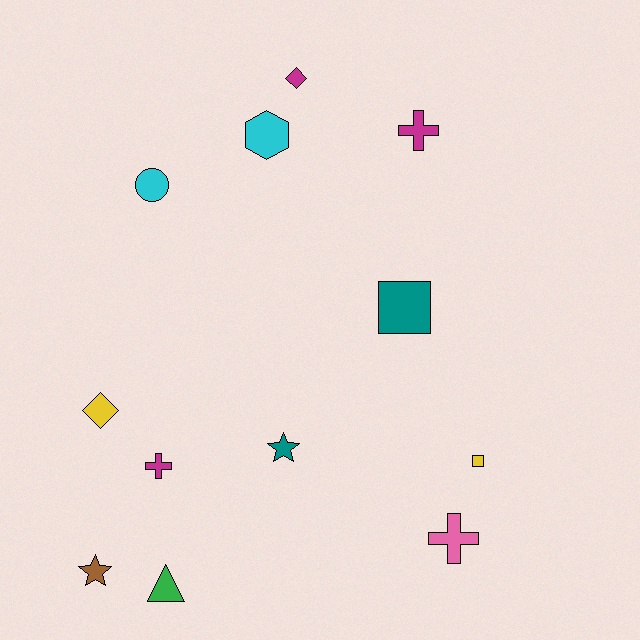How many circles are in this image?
There is 1 circle.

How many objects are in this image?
There are 12 objects.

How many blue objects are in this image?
There are no blue objects.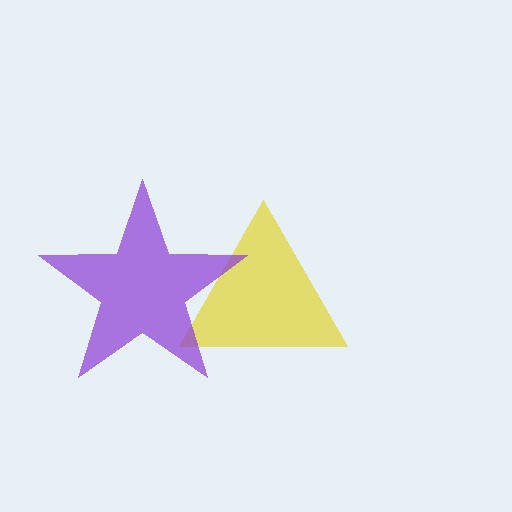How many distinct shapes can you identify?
There are 2 distinct shapes: a yellow triangle, a purple star.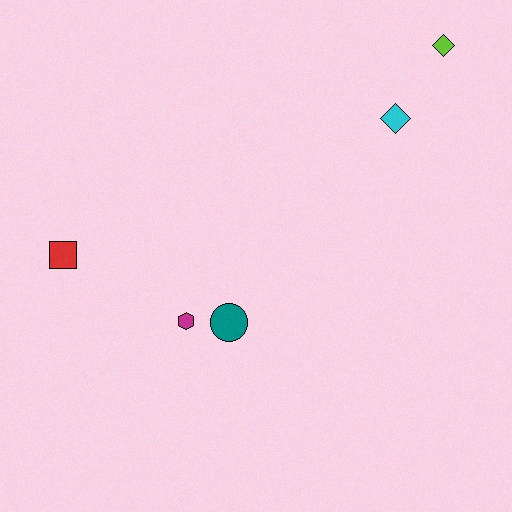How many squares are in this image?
There is 1 square.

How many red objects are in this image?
There is 1 red object.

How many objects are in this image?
There are 5 objects.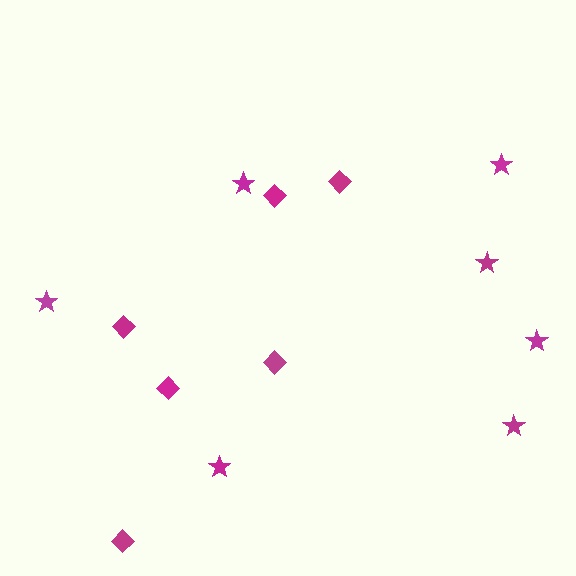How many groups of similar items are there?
There are 2 groups: one group of stars (7) and one group of diamonds (6).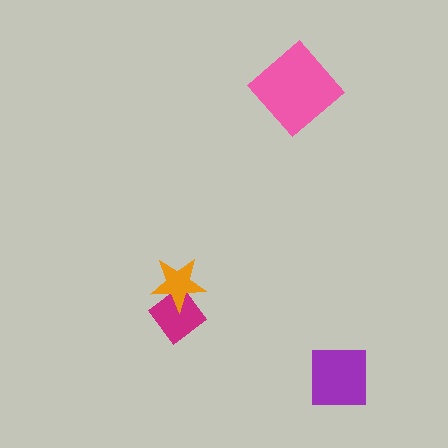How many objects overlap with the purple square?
0 objects overlap with the purple square.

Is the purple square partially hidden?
No, no other shape covers it.